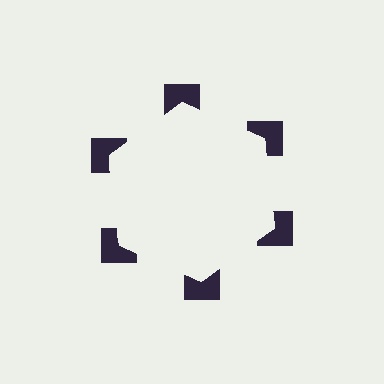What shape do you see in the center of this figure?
An illusory hexagon — its edges are inferred from the aligned wedge cuts in the notched squares, not physically drawn.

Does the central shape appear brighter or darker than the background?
It typically appears slightly brighter than the background, even though no actual brightness change is drawn.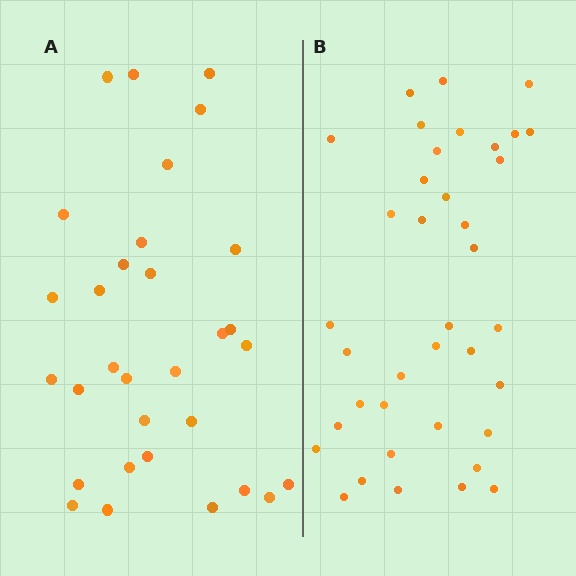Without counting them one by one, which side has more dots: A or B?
Region B (the right region) has more dots.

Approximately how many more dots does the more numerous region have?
Region B has roughly 8 or so more dots than region A.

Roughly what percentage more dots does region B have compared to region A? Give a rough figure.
About 25% more.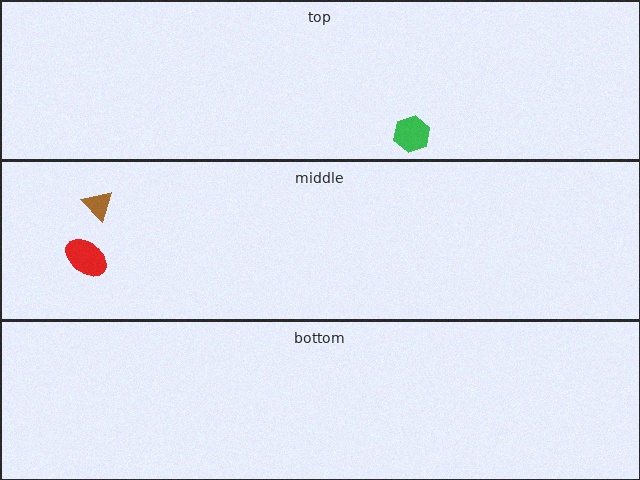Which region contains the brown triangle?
The middle region.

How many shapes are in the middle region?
2.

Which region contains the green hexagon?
The top region.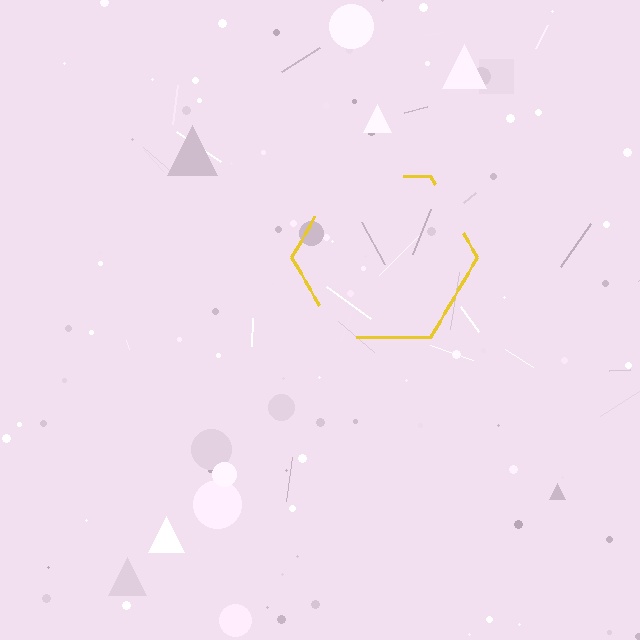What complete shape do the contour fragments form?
The contour fragments form a hexagon.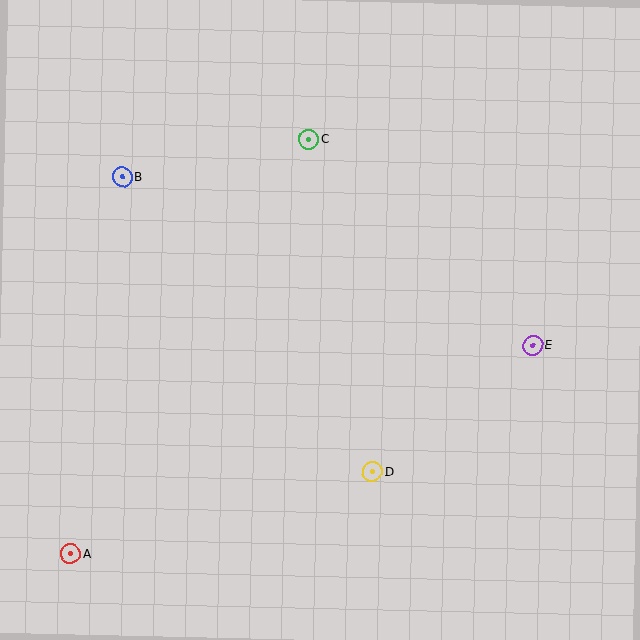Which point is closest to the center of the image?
Point D at (372, 472) is closest to the center.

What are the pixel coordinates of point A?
Point A is at (70, 554).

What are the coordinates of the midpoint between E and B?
The midpoint between E and B is at (328, 261).